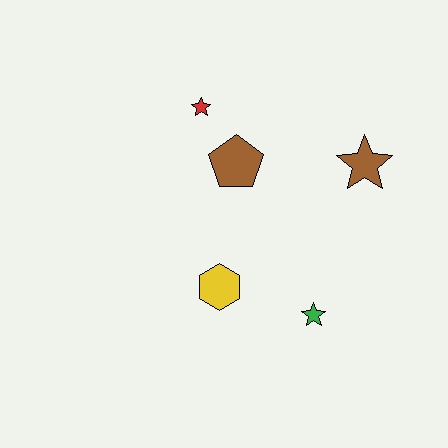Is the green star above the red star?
No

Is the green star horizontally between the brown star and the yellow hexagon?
Yes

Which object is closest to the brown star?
The brown pentagon is closest to the brown star.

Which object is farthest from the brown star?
The yellow hexagon is farthest from the brown star.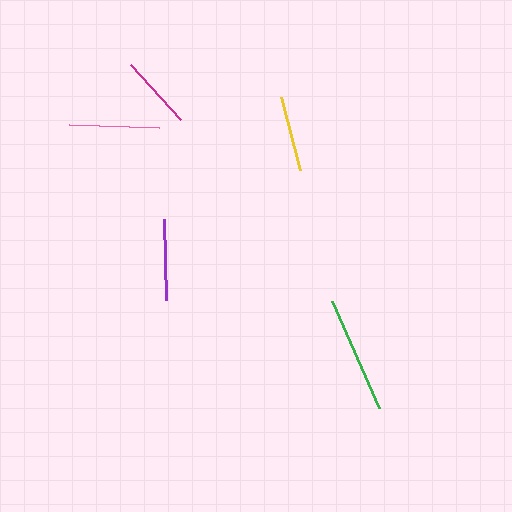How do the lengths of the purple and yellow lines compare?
The purple and yellow lines are approximately the same length.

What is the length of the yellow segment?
The yellow segment is approximately 76 pixels long.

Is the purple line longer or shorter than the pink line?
The pink line is longer than the purple line.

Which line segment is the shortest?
The magenta line is the shortest at approximately 75 pixels.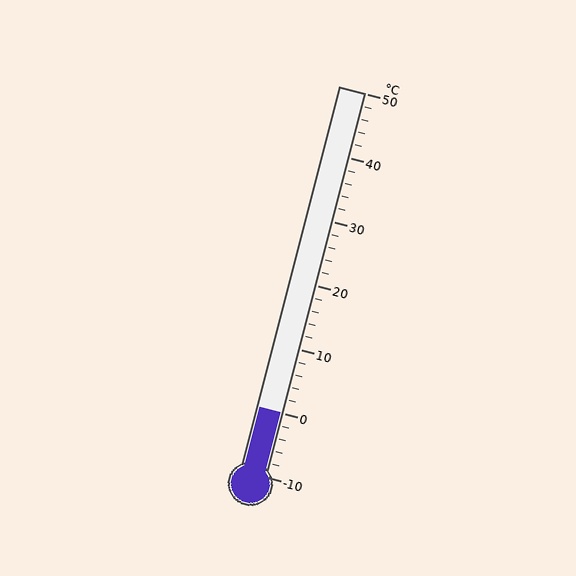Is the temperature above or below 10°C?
The temperature is below 10°C.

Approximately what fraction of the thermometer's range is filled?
The thermometer is filled to approximately 15% of its range.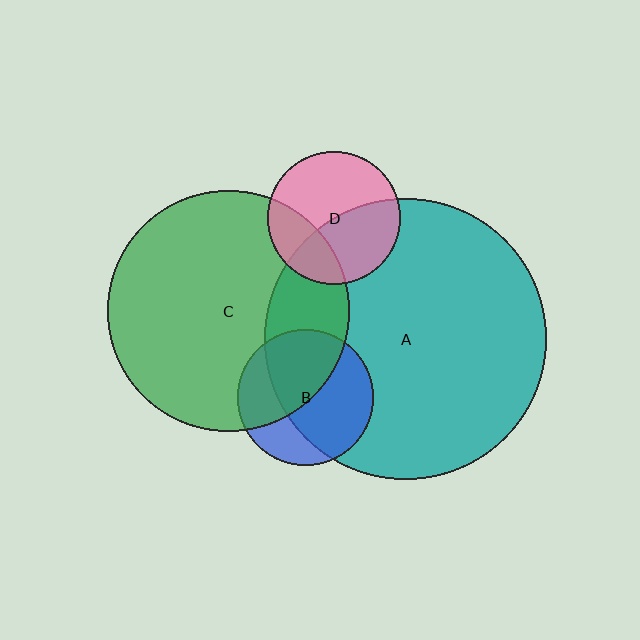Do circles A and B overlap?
Yes.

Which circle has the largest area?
Circle A (teal).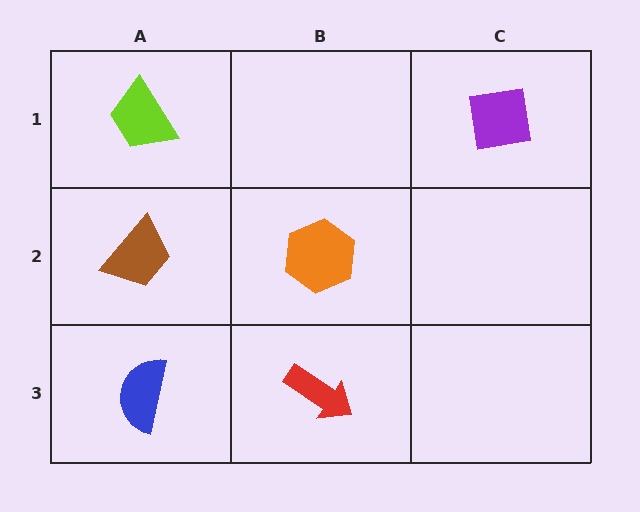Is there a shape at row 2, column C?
No, that cell is empty.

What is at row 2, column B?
An orange hexagon.